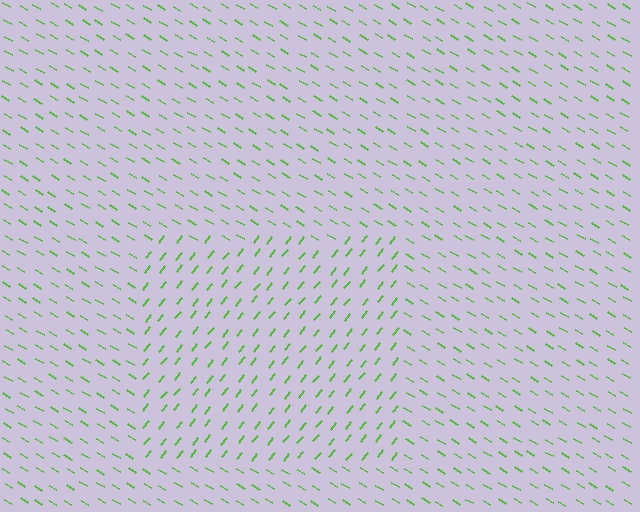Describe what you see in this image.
The image is filled with small lime line segments. A rectangle region in the image has lines oriented differently from the surrounding lines, creating a visible texture boundary.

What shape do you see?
I see a rectangle.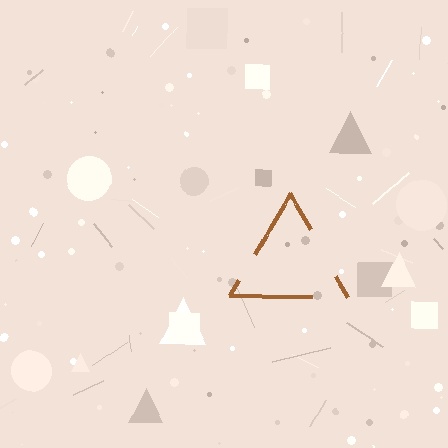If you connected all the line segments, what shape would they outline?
They would outline a triangle.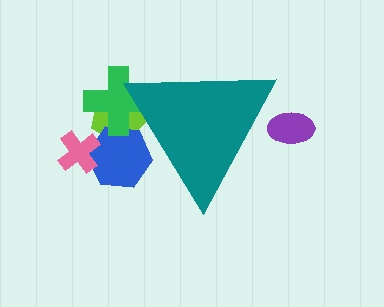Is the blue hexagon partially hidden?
Yes, the blue hexagon is partially hidden behind the teal triangle.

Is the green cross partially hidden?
Yes, the green cross is partially hidden behind the teal triangle.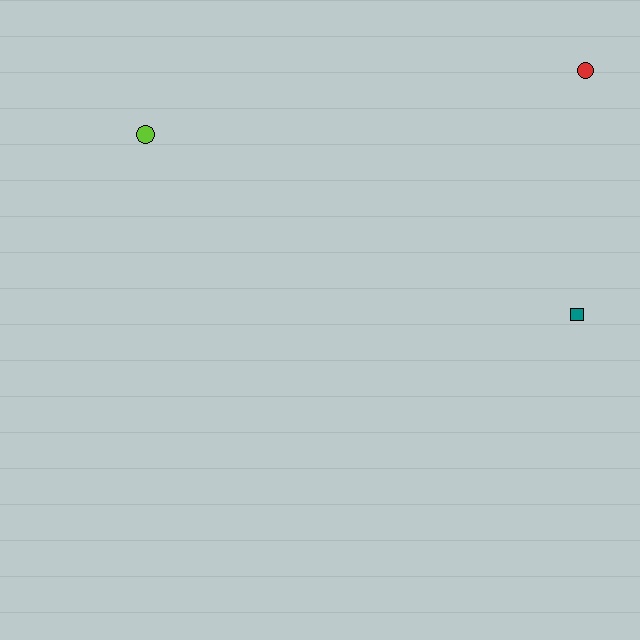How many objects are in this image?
There are 3 objects.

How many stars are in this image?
There are no stars.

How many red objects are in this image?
There is 1 red object.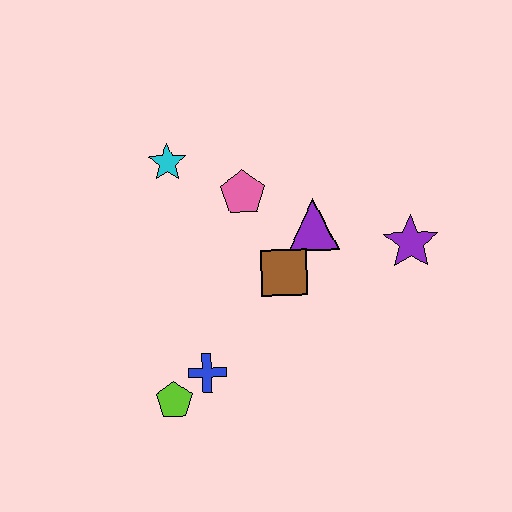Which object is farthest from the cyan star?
The purple star is farthest from the cyan star.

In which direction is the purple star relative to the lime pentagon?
The purple star is to the right of the lime pentagon.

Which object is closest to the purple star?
The purple triangle is closest to the purple star.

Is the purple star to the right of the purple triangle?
Yes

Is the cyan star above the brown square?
Yes